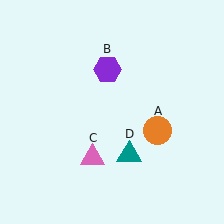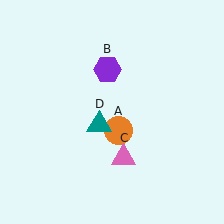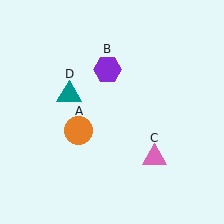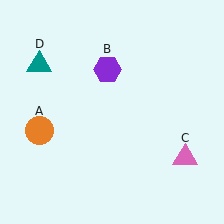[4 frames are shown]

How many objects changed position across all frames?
3 objects changed position: orange circle (object A), pink triangle (object C), teal triangle (object D).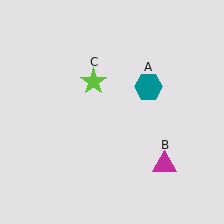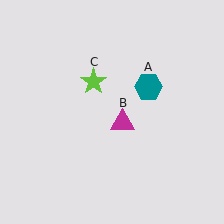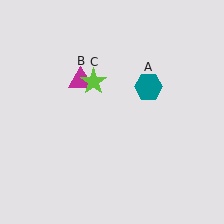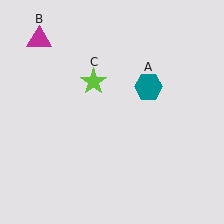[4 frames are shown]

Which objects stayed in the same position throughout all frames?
Teal hexagon (object A) and lime star (object C) remained stationary.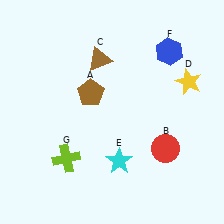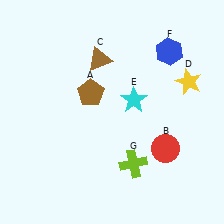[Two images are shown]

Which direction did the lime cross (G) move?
The lime cross (G) moved right.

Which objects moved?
The objects that moved are: the cyan star (E), the lime cross (G).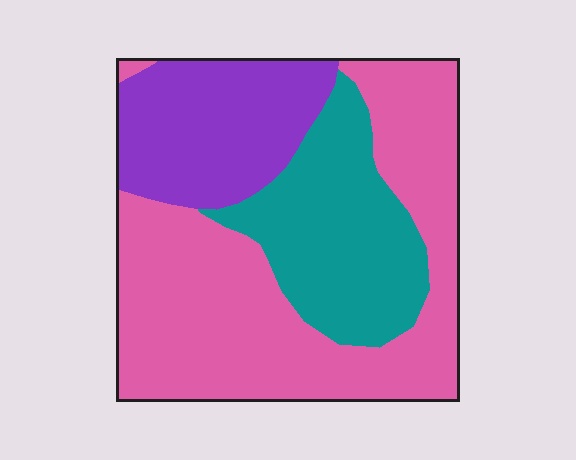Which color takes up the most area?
Pink, at roughly 50%.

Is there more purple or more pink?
Pink.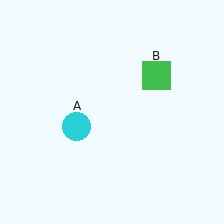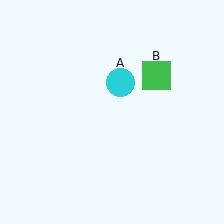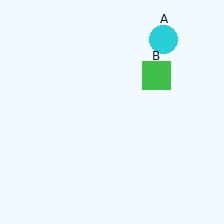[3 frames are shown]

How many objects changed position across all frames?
1 object changed position: cyan circle (object A).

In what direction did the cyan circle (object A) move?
The cyan circle (object A) moved up and to the right.